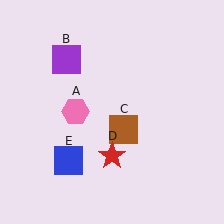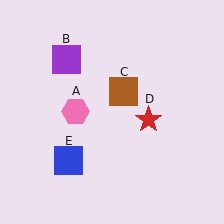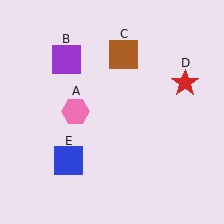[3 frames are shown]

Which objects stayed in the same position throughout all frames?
Pink hexagon (object A) and purple square (object B) and blue square (object E) remained stationary.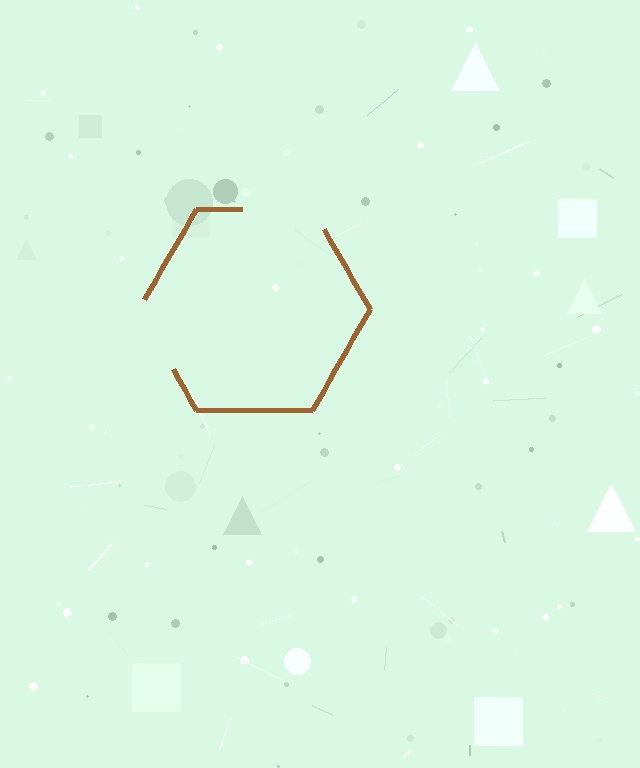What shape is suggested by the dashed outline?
The dashed outline suggests a hexagon.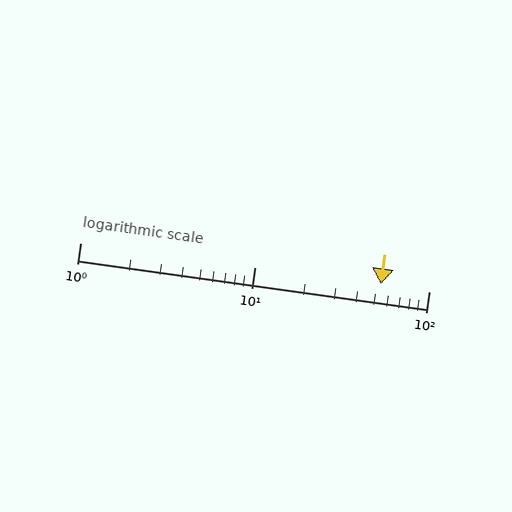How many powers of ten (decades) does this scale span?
The scale spans 2 decades, from 1 to 100.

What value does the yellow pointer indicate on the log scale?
The pointer indicates approximately 53.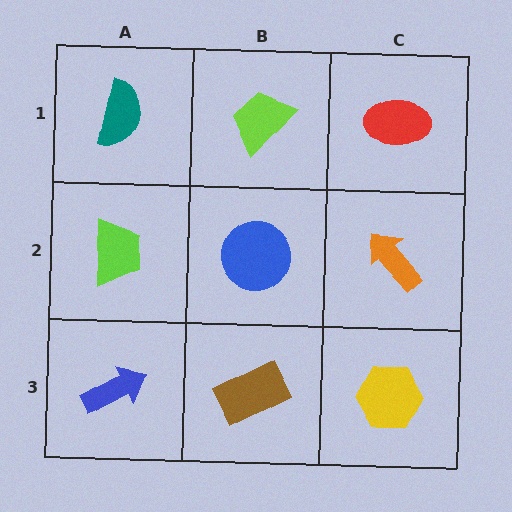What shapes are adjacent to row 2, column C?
A red ellipse (row 1, column C), a yellow hexagon (row 3, column C), a blue circle (row 2, column B).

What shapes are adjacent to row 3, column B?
A blue circle (row 2, column B), a blue arrow (row 3, column A), a yellow hexagon (row 3, column C).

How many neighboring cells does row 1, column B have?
3.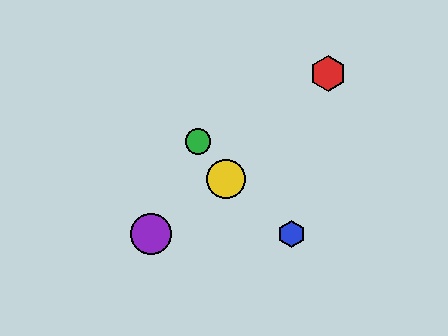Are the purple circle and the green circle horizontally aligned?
No, the purple circle is at y≈234 and the green circle is at y≈141.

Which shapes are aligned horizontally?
The blue hexagon, the purple circle are aligned horizontally.